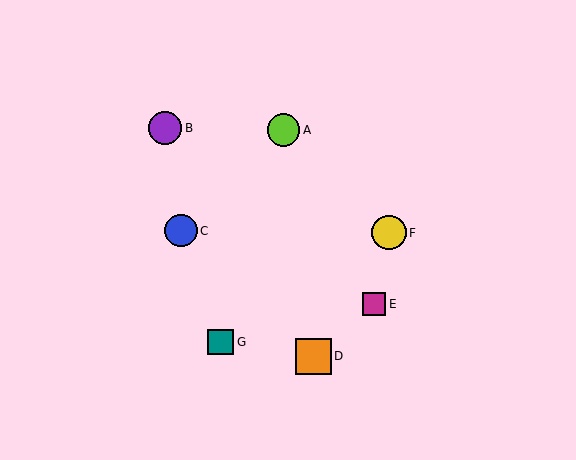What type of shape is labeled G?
Shape G is a teal square.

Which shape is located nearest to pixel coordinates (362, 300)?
The magenta square (labeled E) at (374, 304) is nearest to that location.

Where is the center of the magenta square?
The center of the magenta square is at (374, 304).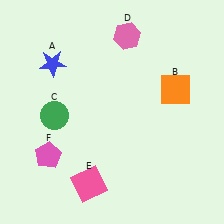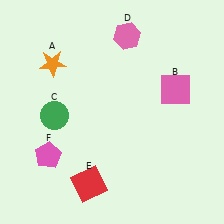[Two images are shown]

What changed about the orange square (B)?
In Image 1, B is orange. In Image 2, it changed to pink.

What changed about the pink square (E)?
In Image 1, E is pink. In Image 2, it changed to red.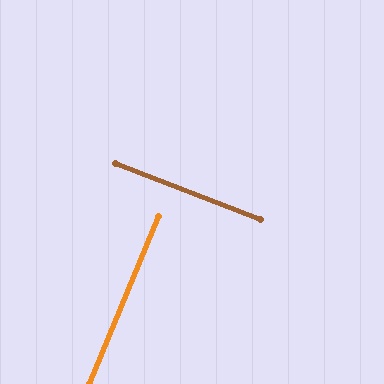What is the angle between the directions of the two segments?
Approximately 88 degrees.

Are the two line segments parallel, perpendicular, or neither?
Perpendicular — they meet at approximately 88°.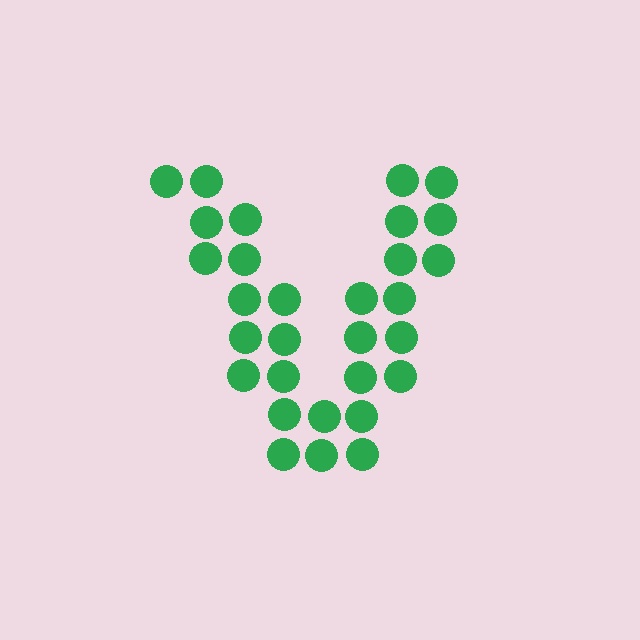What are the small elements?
The small elements are circles.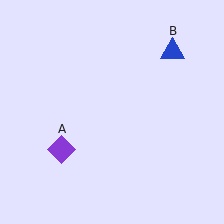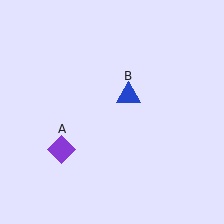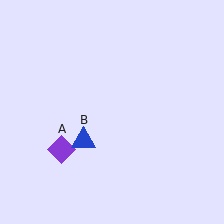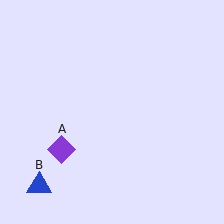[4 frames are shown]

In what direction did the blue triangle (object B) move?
The blue triangle (object B) moved down and to the left.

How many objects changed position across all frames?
1 object changed position: blue triangle (object B).